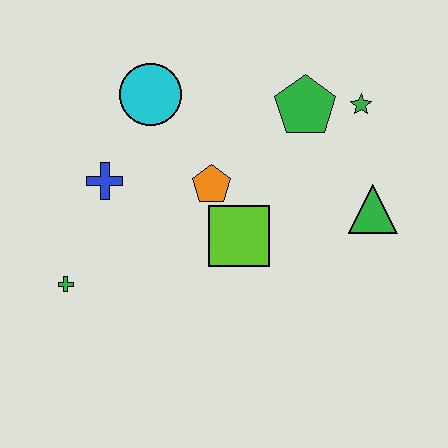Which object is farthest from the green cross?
The green star is farthest from the green cross.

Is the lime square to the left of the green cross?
No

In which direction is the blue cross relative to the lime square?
The blue cross is to the left of the lime square.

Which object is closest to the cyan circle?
The blue cross is closest to the cyan circle.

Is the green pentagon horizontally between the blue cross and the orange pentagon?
No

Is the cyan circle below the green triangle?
No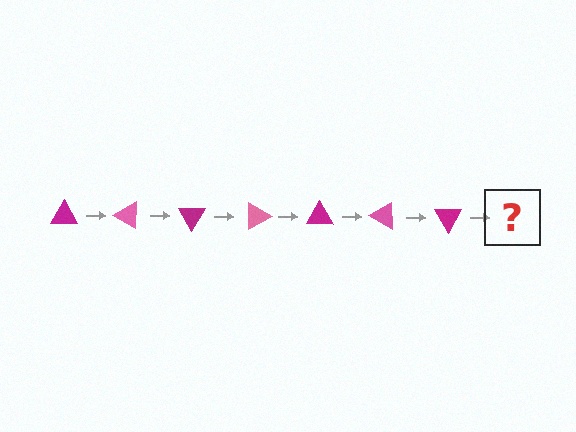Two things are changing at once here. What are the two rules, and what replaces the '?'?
The two rules are that it rotates 30 degrees each step and the color cycles through magenta and pink. The '?' should be a pink triangle, rotated 210 degrees from the start.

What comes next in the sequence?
The next element should be a pink triangle, rotated 210 degrees from the start.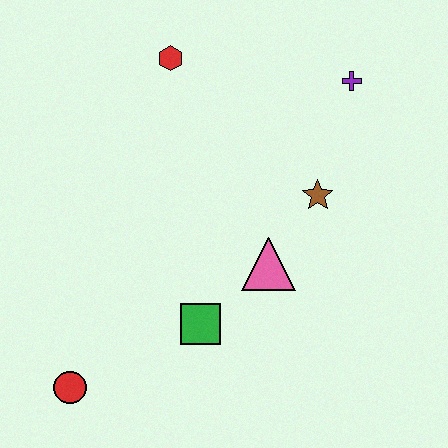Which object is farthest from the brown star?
The red circle is farthest from the brown star.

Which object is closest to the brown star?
The pink triangle is closest to the brown star.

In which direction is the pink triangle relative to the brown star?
The pink triangle is below the brown star.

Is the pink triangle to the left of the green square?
No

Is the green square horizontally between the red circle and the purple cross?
Yes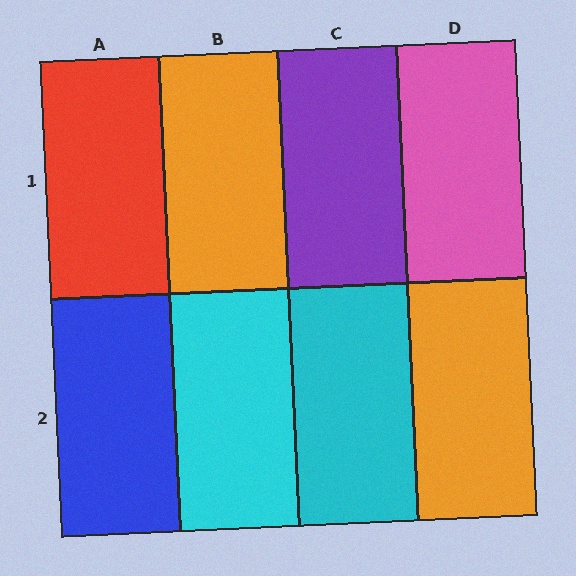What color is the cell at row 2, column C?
Cyan.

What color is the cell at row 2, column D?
Orange.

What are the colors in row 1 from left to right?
Red, orange, purple, pink.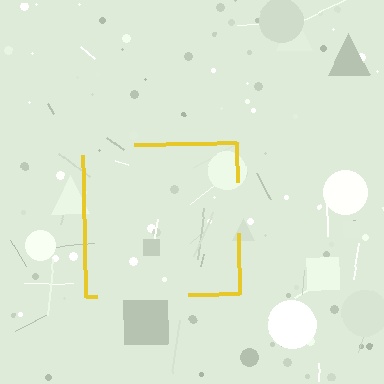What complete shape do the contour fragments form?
The contour fragments form a square.